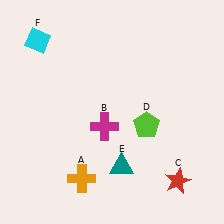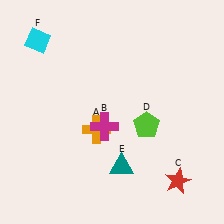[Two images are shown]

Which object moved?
The orange cross (A) moved up.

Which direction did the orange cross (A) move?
The orange cross (A) moved up.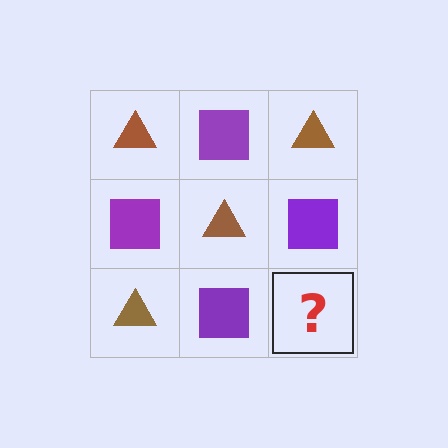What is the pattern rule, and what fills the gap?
The rule is that it alternates brown triangle and purple square in a checkerboard pattern. The gap should be filled with a brown triangle.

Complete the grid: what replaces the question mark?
The question mark should be replaced with a brown triangle.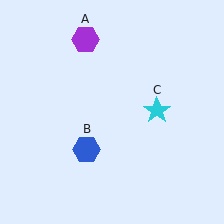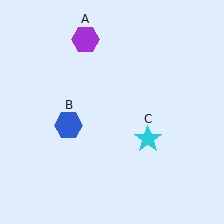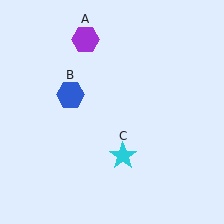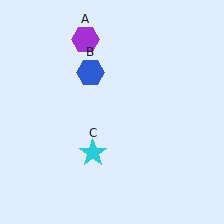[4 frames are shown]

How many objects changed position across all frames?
2 objects changed position: blue hexagon (object B), cyan star (object C).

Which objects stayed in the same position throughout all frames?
Purple hexagon (object A) remained stationary.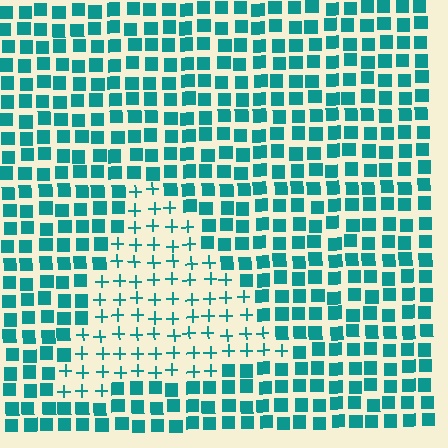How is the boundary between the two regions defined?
The boundary is defined by a change in element shape: plus signs inside vs. squares outside. All elements share the same color and spacing.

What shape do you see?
I see a triangle.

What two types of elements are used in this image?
The image uses plus signs inside the triangle region and squares outside it.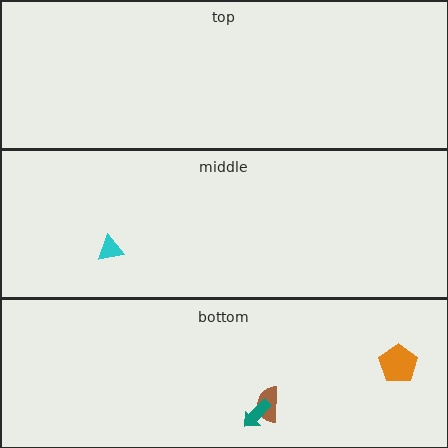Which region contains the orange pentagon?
The bottom region.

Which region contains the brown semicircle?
The bottom region.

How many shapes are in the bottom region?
3.